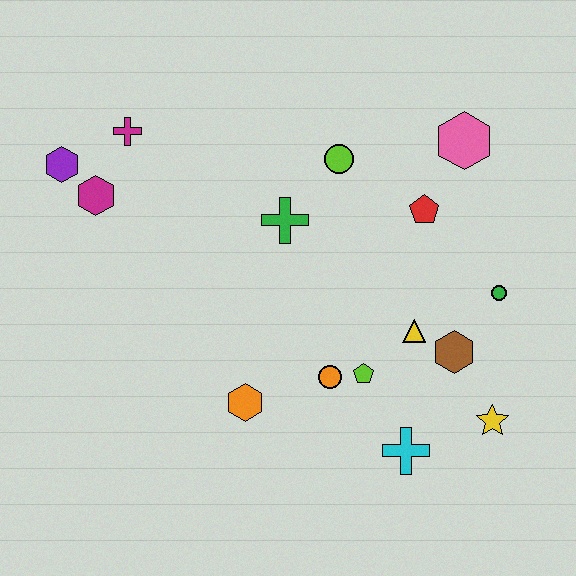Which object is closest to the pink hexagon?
The red pentagon is closest to the pink hexagon.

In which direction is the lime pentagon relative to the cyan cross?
The lime pentagon is above the cyan cross.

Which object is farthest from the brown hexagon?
The purple hexagon is farthest from the brown hexagon.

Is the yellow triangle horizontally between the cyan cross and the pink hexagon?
Yes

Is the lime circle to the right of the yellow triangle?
No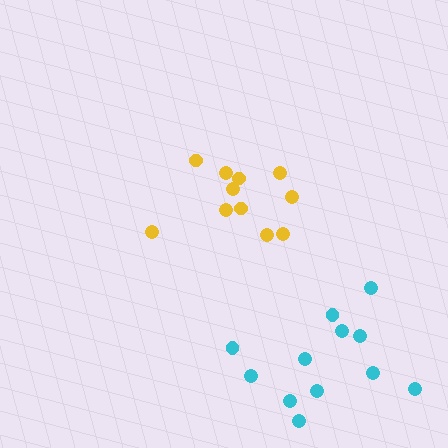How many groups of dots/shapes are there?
There are 2 groups.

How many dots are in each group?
Group 1: 11 dots, Group 2: 12 dots (23 total).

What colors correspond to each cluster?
The clusters are colored: yellow, cyan.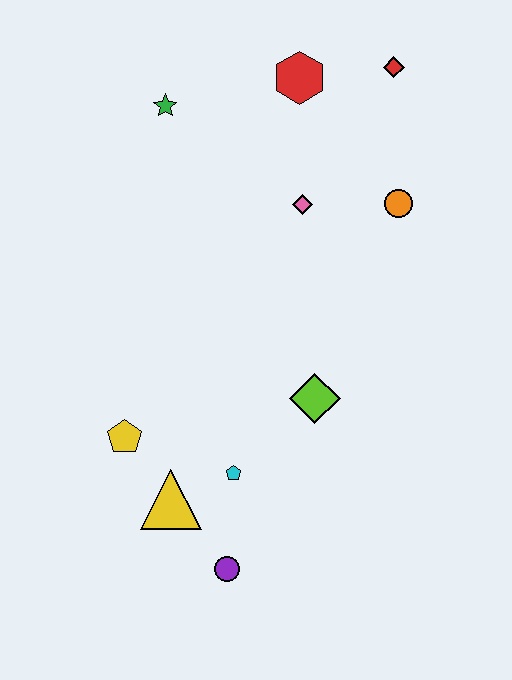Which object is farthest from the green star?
The purple circle is farthest from the green star.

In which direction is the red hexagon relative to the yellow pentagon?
The red hexagon is above the yellow pentagon.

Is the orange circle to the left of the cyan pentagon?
No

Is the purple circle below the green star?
Yes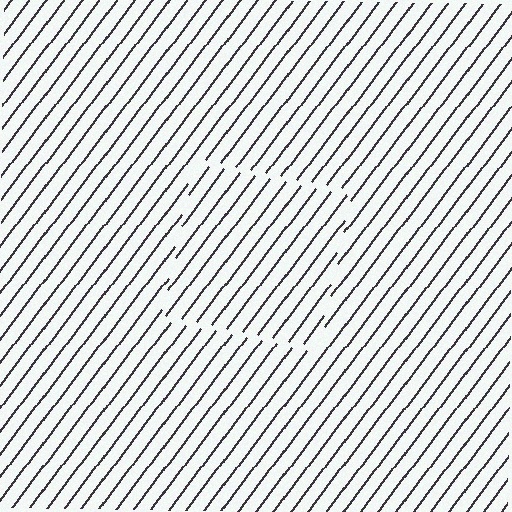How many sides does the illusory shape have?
4 sides — the line-ends trace a square.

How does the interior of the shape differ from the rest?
The interior of the shape contains the same grating, shifted by half a period — the contour is defined by the phase discontinuity where line-ends from the inner and outer gratings abut.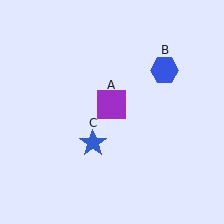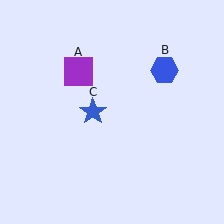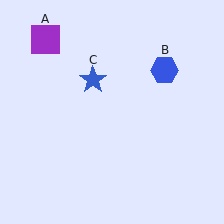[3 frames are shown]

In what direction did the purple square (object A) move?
The purple square (object A) moved up and to the left.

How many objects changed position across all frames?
2 objects changed position: purple square (object A), blue star (object C).